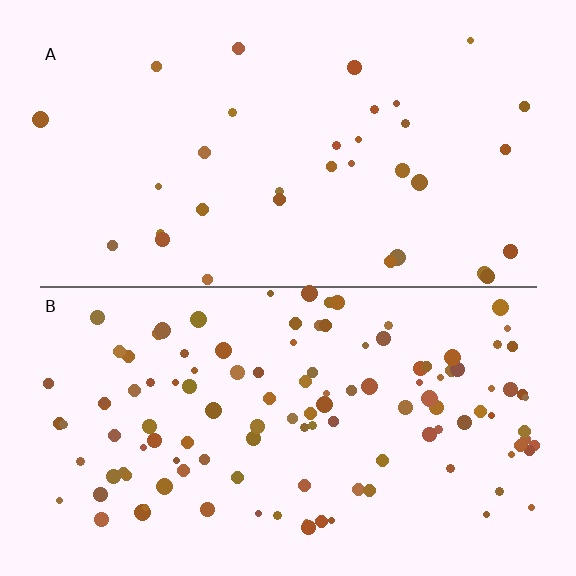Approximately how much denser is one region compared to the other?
Approximately 3.5× — region B over region A.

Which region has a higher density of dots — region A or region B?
B (the bottom).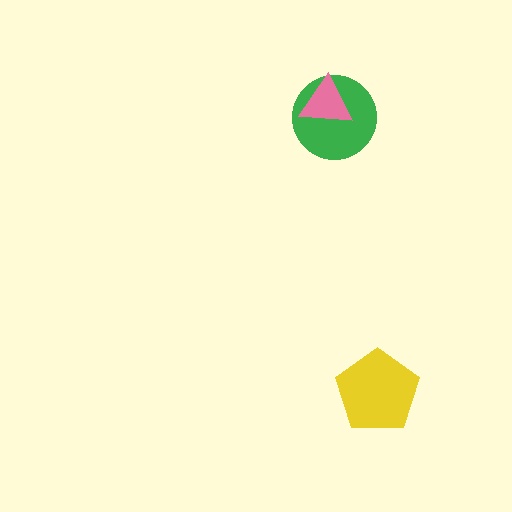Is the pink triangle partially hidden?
No, no other shape covers it.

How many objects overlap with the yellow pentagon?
0 objects overlap with the yellow pentagon.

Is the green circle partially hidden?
Yes, it is partially covered by another shape.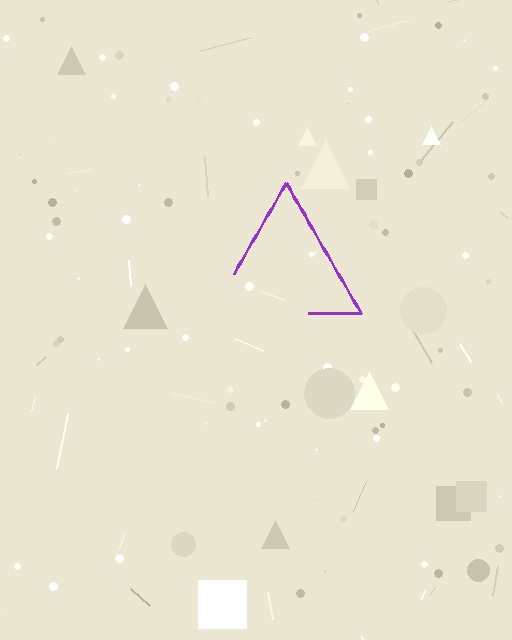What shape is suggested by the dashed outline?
The dashed outline suggests a triangle.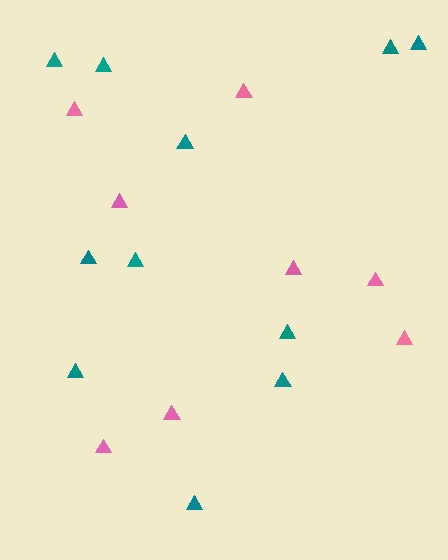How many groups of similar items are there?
There are 2 groups: one group of pink triangles (8) and one group of teal triangles (11).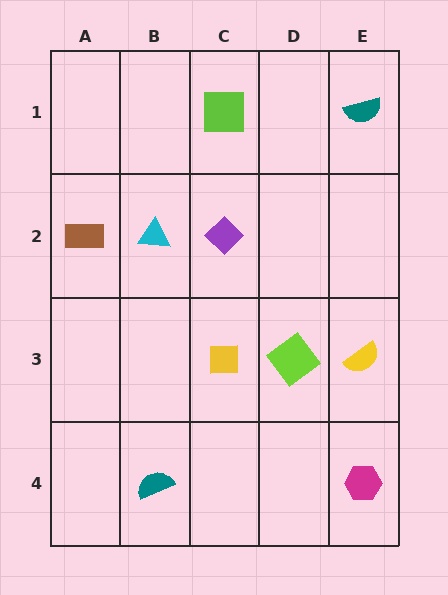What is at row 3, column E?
A yellow semicircle.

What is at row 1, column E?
A teal semicircle.